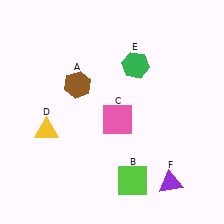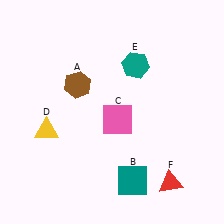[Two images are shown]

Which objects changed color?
B changed from lime to teal. E changed from green to teal. F changed from purple to red.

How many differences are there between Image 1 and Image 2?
There are 3 differences between the two images.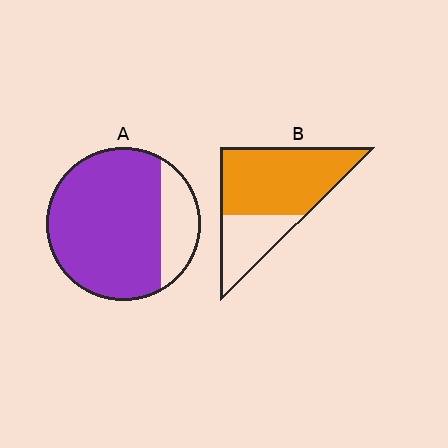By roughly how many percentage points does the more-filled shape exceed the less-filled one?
By roughly 10 percentage points (A over B).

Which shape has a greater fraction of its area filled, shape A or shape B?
Shape A.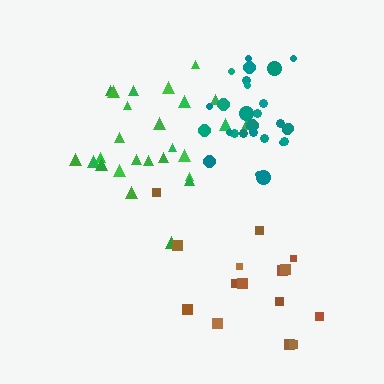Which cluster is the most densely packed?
Teal.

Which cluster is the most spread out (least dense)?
Brown.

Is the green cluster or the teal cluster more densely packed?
Teal.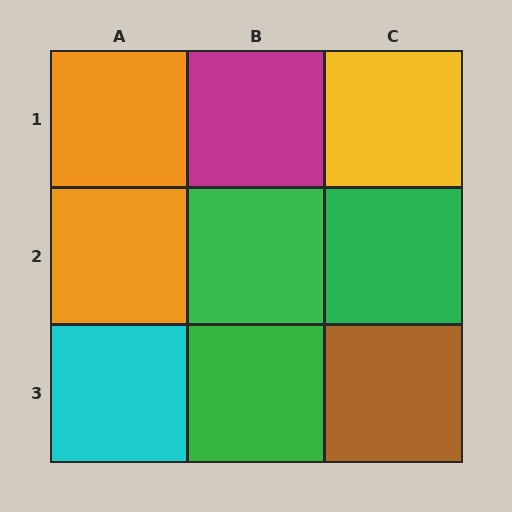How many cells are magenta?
1 cell is magenta.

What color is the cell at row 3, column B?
Green.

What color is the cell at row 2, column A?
Orange.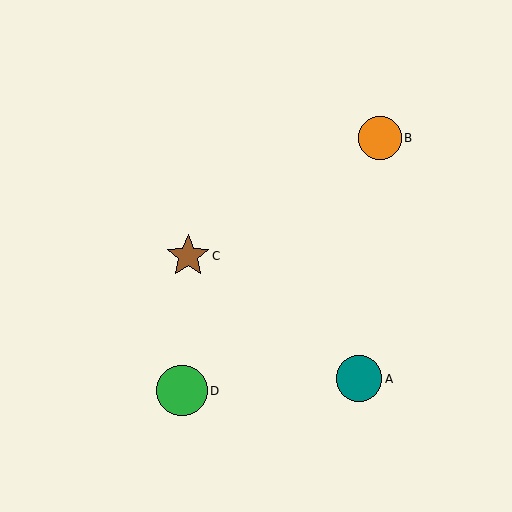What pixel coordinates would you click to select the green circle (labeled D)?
Click at (182, 391) to select the green circle D.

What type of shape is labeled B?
Shape B is an orange circle.